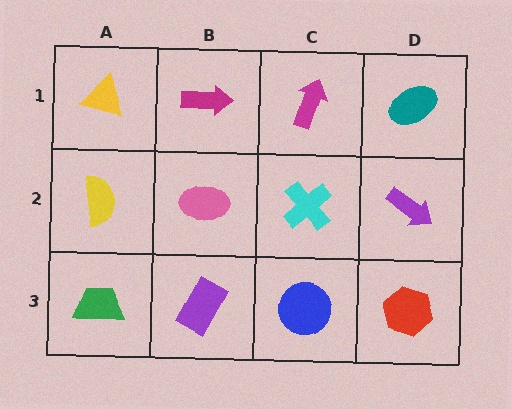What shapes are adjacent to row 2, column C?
A magenta arrow (row 1, column C), a blue circle (row 3, column C), a pink ellipse (row 2, column B), a purple arrow (row 2, column D).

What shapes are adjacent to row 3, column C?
A cyan cross (row 2, column C), a purple rectangle (row 3, column B), a red hexagon (row 3, column D).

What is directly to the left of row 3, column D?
A blue circle.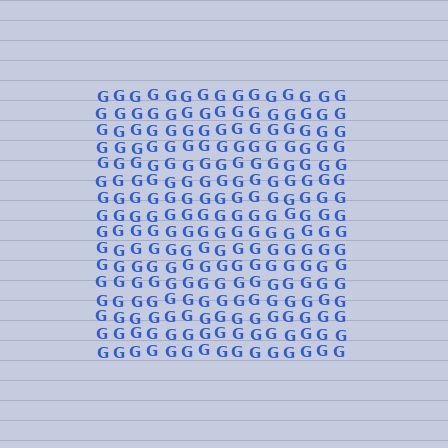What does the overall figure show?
The overall figure shows a square.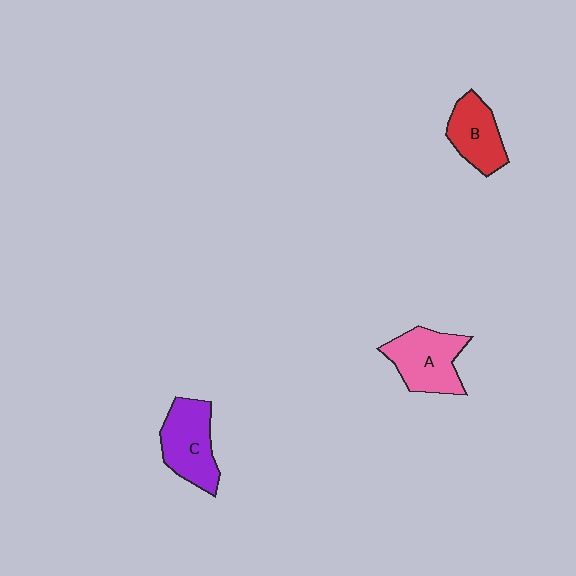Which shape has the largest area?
Shape C (purple).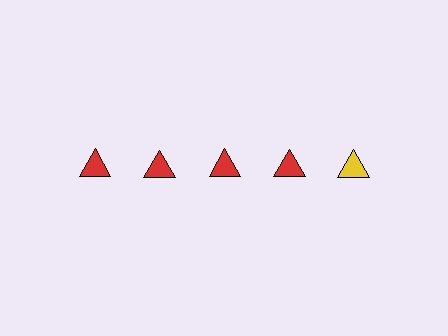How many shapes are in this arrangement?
There are 5 shapes arranged in a grid pattern.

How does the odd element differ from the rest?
It has a different color: yellow instead of red.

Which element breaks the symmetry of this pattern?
The yellow triangle in the top row, rightmost column breaks the symmetry. All other shapes are red triangles.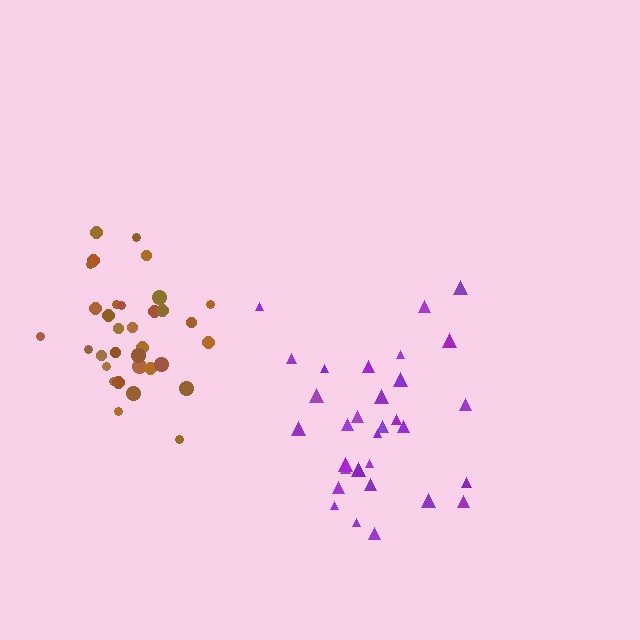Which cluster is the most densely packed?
Brown.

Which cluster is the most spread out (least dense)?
Purple.